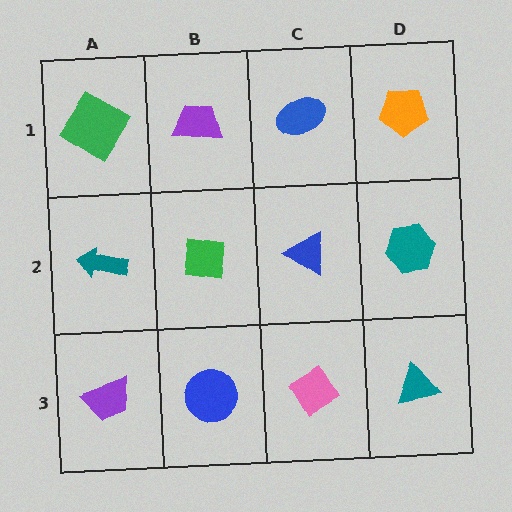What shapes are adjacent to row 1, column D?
A teal hexagon (row 2, column D), a blue ellipse (row 1, column C).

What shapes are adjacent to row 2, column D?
An orange pentagon (row 1, column D), a teal triangle (row 3, column D), a blue triangle (row 2, column C).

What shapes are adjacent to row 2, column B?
A purple trapezoid (row 1, column B), a blue circle (row 3, column B), a teal arrow (row 2, column A), a blue triangle (row 2, column C).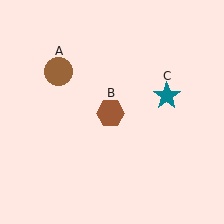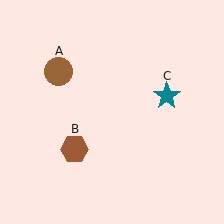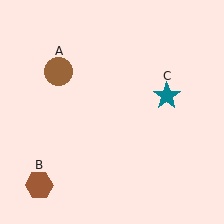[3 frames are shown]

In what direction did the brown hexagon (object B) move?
The brown hexagon (object B) moved down and to the left.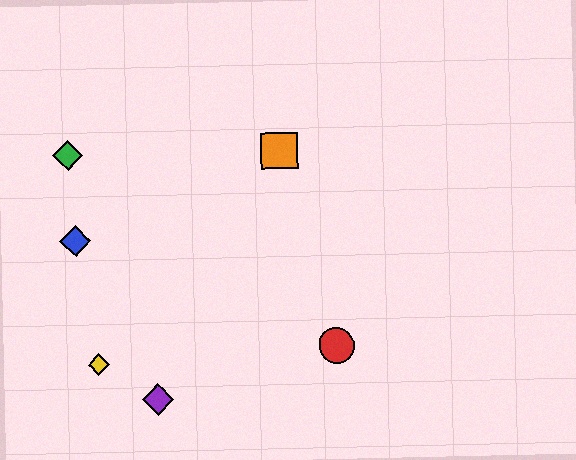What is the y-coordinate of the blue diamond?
The blue diamond is at y≈241.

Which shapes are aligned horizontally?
The green diamond, the orange square are aligned horizontally.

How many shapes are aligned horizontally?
2 shapes (the green diamond, the orange square) are aligned horizontally.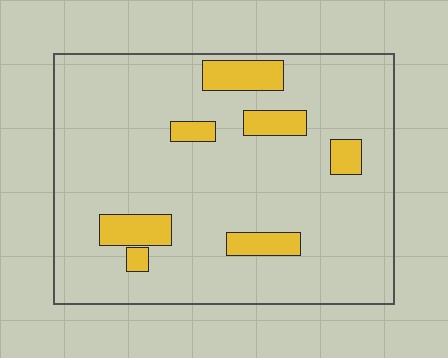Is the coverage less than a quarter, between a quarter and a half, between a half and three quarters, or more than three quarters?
Less than a quarter.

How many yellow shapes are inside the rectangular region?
7.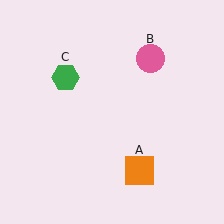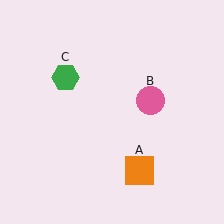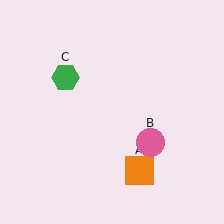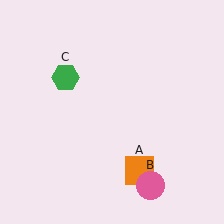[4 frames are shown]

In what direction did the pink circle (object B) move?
The pink circle (object B) moved down.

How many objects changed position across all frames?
1 object changed position: pink circle (object B).